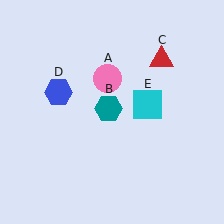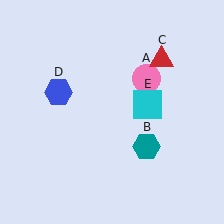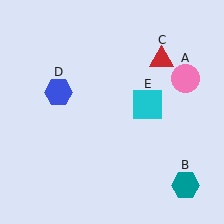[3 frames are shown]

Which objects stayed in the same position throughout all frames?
Red triangle (object C) and blue hexagon (object D) and cyan square (object E) remained stationary.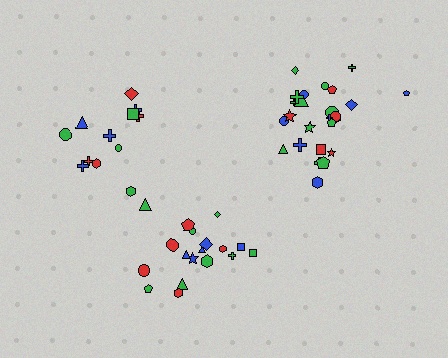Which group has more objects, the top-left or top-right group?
The top-right group.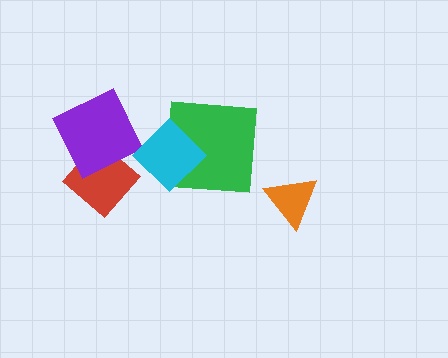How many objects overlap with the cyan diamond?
2 objects overlap with the cyan diamond.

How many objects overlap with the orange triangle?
0 objects overlap with the orange triangle.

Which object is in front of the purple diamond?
The cyan diamond is in front of the purple diamond.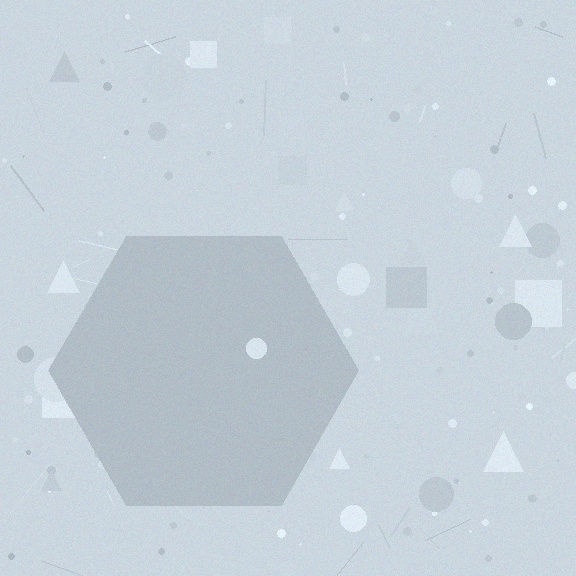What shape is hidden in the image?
A hexagon is hidden in the image.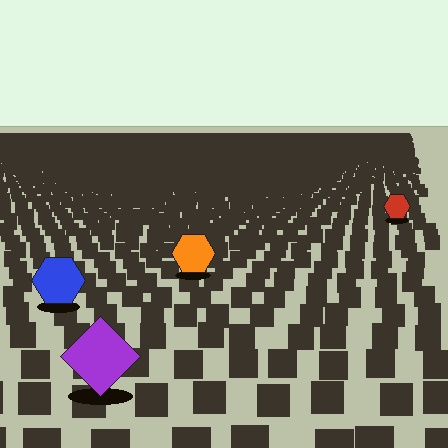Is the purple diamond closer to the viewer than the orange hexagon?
Yes. The purple diamond is closer — you can tell from the texture gradient: the ground texture is coarser near it.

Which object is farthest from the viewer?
The red hexagon is farthest from the viewer. It appears smaller and the ground texture around it is denser.